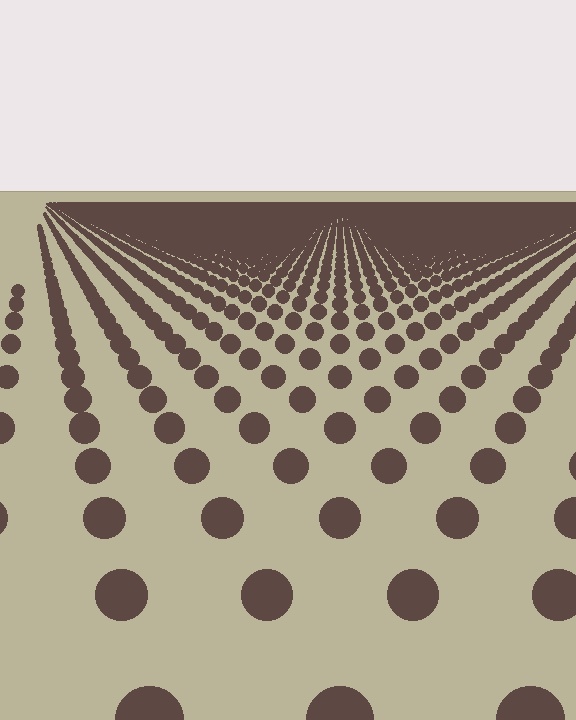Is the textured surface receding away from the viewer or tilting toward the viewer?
The surface is receding away from the viewer. Texture elements get smaller and denser toward the top.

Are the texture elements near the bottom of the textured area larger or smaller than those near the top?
Larger. Near the bottom, elements are closer to the viewer and appear at a bigger on-screen size.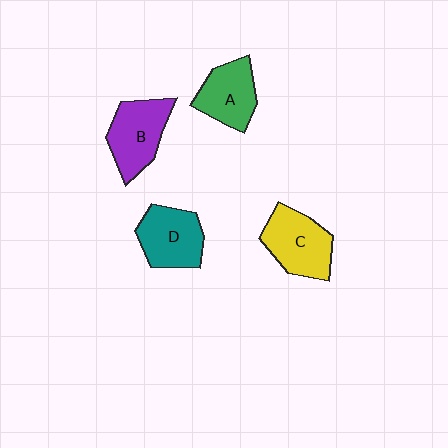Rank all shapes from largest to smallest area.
From largest to smallest: C (yellow), B (purple), D (teal), A (green).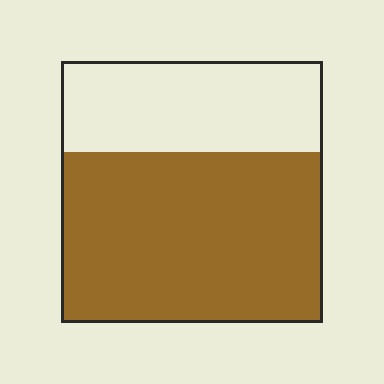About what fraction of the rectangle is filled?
About two thirds (2/3).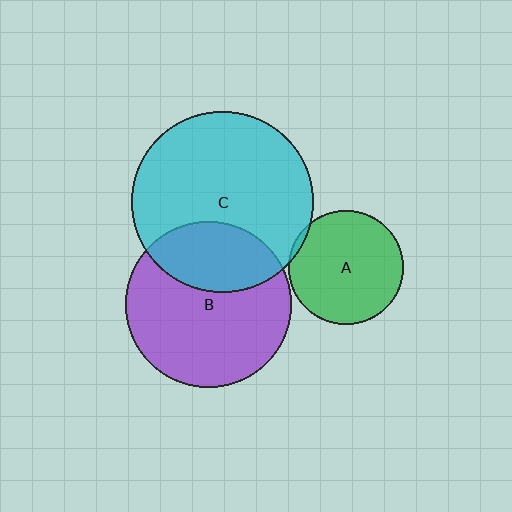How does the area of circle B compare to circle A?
Approximately 2.1 times.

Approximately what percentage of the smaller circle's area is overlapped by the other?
Approximately 30%.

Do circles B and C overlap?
Yes.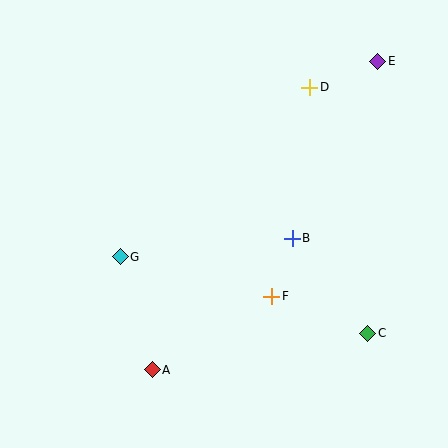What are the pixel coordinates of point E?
Point E is at (378, 61).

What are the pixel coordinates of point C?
Point C is at (368, 333).